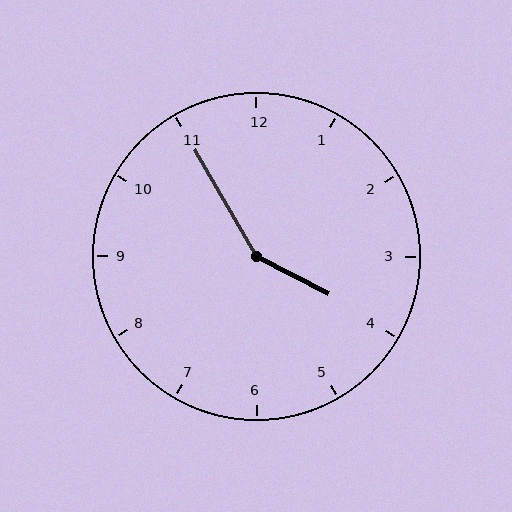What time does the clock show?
3:55.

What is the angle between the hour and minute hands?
Approximately 148 degrees.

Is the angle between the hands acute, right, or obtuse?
It is obtuse.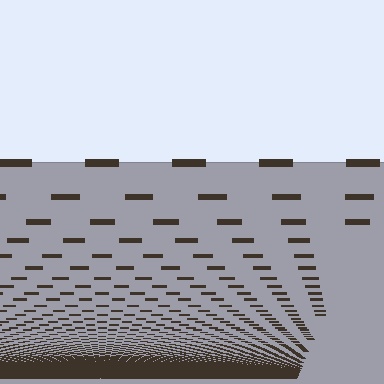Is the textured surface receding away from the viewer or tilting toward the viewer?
The surface appears to tilt toward the viewer. Texture elements get larger and sparser toward the top.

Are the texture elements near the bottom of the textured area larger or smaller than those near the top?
Smaller. The gradient is inverted — elements near the bottom are smaller and denser.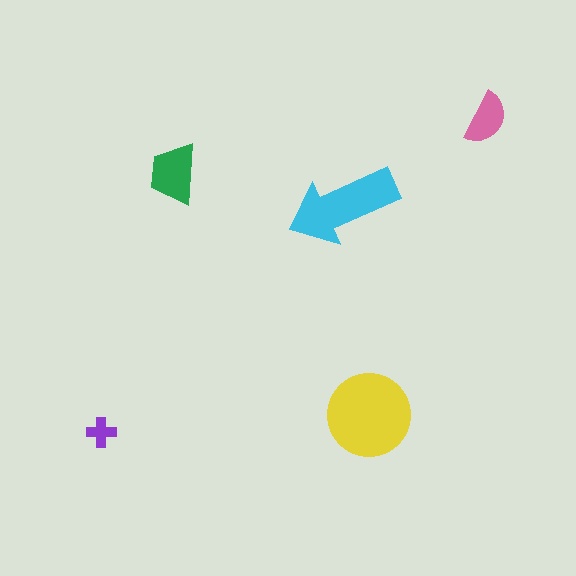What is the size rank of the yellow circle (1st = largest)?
1st.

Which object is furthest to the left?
The purple cross is leftmost.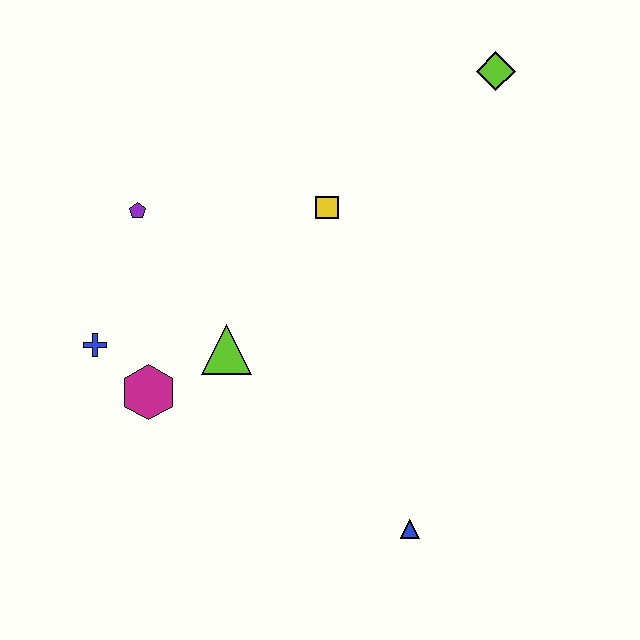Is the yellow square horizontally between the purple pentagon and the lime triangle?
No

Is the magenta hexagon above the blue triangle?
Yes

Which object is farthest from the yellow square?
The blue triangle is farthest from the yellow square.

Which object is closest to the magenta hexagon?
The blue cross is closest to the magenta hexagon.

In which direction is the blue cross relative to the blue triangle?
The blue cross is to the left of the blue triangle.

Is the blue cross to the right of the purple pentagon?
No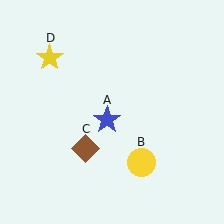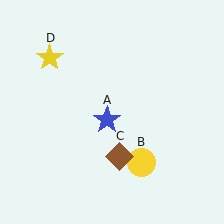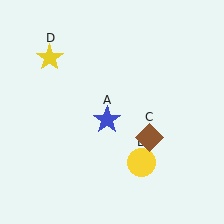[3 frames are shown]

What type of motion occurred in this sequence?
The brown diamond (object C) rotated counterclockwise around the center of the scene.